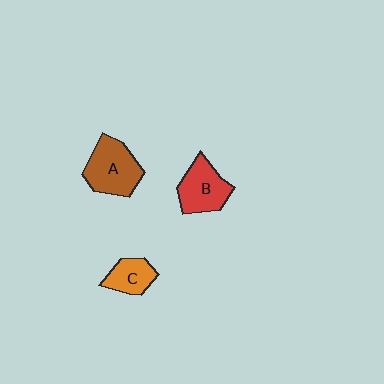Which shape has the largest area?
Shape A (brown).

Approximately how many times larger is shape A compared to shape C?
Approximately 1.7 times.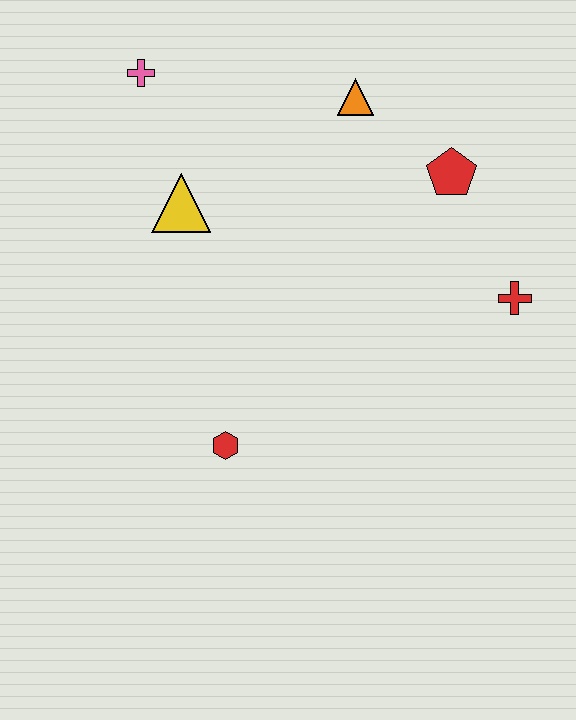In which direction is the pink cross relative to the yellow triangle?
The pink cross is above the yellow triangle.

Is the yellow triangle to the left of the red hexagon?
Yes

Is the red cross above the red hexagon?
Yes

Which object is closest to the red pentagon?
The orange triangle is closest to the red pentagon.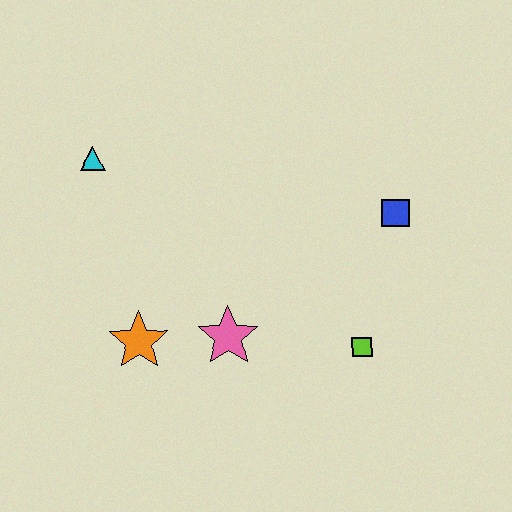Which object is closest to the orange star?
The pink star is closest to the orange star.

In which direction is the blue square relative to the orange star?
The blue square is to the right of the orange star.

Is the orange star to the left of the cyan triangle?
No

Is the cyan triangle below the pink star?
No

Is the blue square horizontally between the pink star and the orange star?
No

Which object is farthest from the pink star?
The cyan triangle is farthest from the pink star.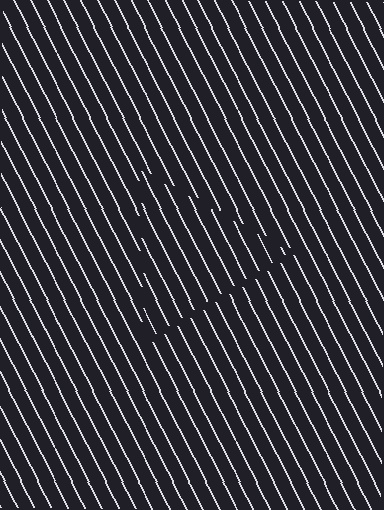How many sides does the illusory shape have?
3 sides — the line-ends trace a triangle.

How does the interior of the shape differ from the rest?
The interior of the shape contains the same grating, shifted by half a period — the contour is defined by the phase discontinuity where line-ends from the inner and outer gratings abut.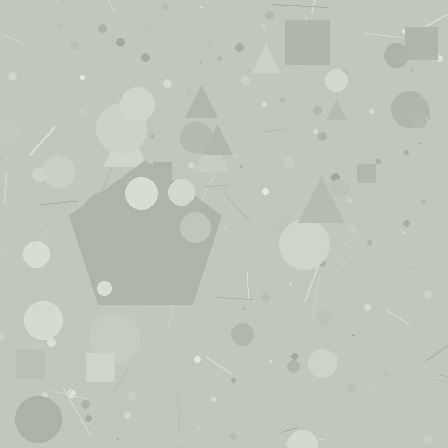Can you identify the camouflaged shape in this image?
The camouflaged shape is a pentagon.